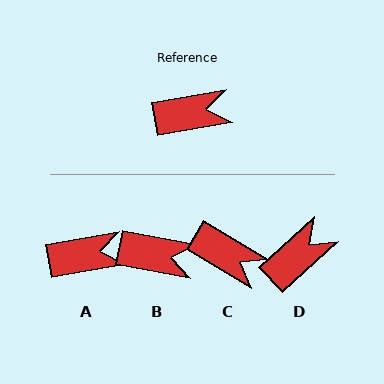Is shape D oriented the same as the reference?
No, it is off by about 33 degrees.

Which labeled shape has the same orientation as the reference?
A.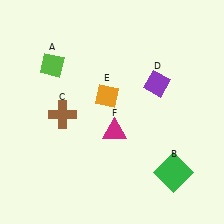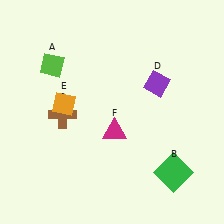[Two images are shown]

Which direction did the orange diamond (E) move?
The orange diamond (E) moved left.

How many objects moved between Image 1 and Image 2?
1 object moved between the two images.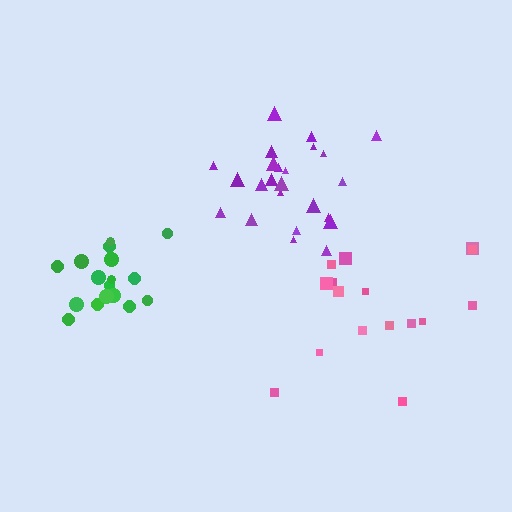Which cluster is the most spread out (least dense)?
Pink.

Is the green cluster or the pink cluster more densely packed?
Green.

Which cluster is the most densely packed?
Purple.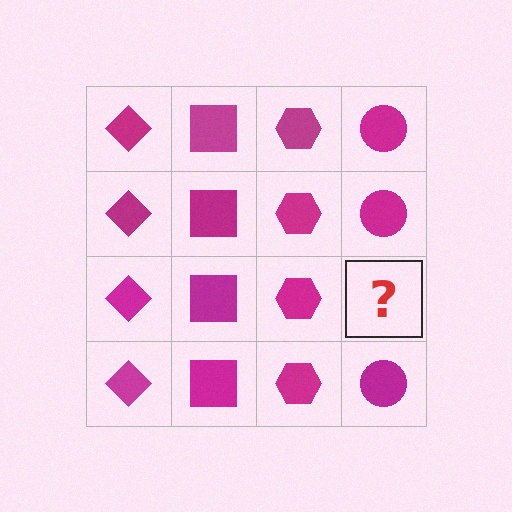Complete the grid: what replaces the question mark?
The question mark should be replaced with a magenta circle.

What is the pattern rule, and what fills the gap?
The rule is that each column has a consistent shape. The gap should be filled with a magenta circle.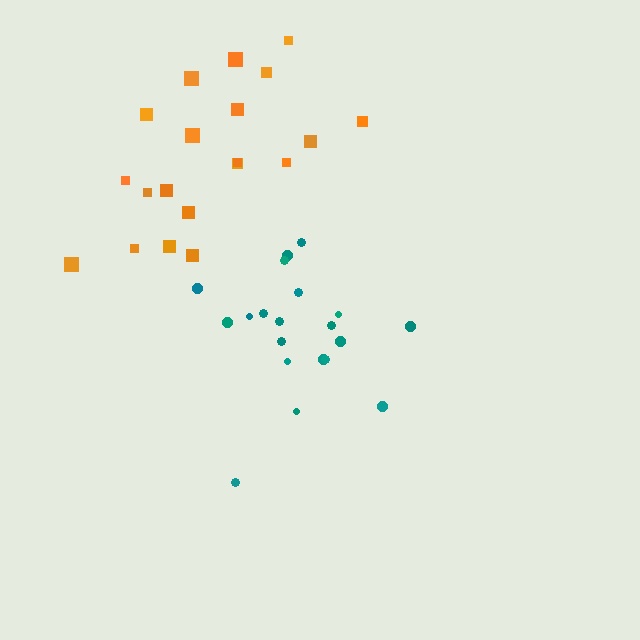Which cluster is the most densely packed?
Teal.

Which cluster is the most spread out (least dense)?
Orange.